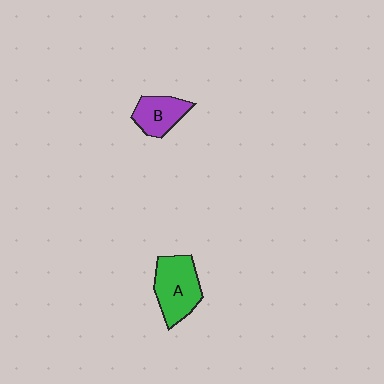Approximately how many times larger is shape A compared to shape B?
Approximately 1.5 times.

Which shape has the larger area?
Shape A (green).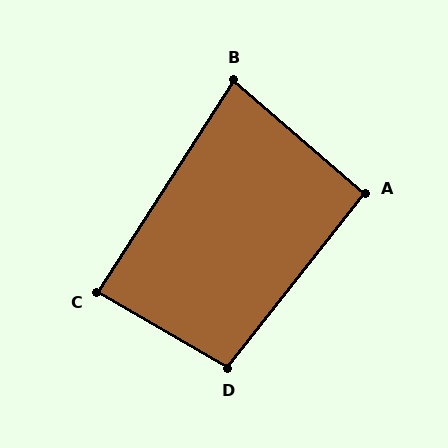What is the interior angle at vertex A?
Approximately 93 degrees (approximately right).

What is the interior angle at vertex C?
Approximately 87 degrees (approximately right).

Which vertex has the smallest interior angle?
B, at approximately 82 degrees.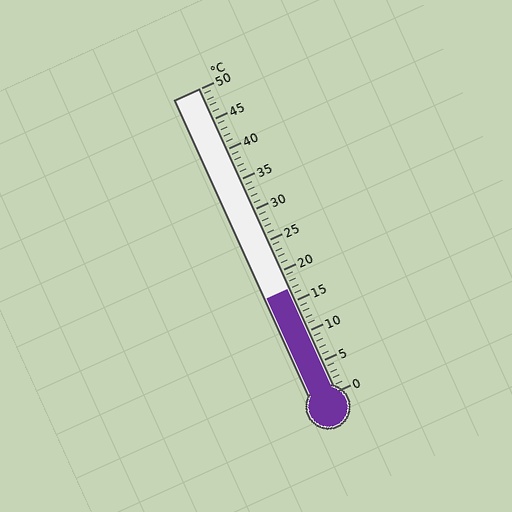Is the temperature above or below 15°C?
The temperature is above 15°C.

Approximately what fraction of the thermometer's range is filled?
The thermometer is filled to approximately 35% of its range.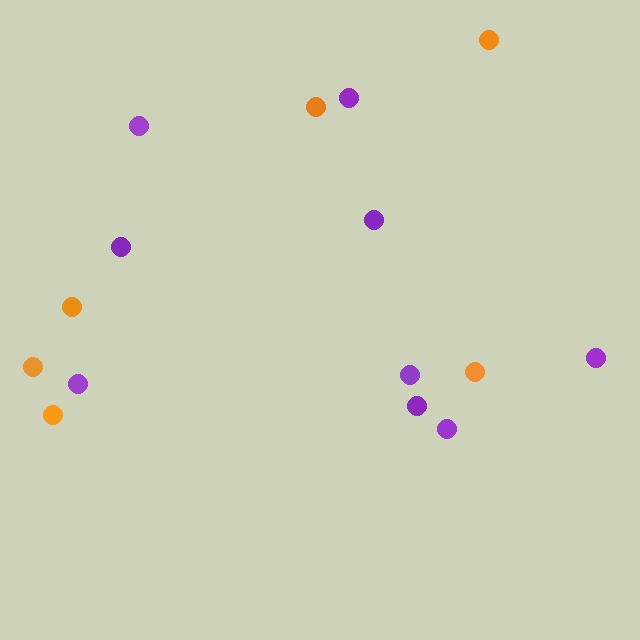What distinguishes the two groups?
There are 2 groups: one group of orange circles (6) and one group of purple circles (9).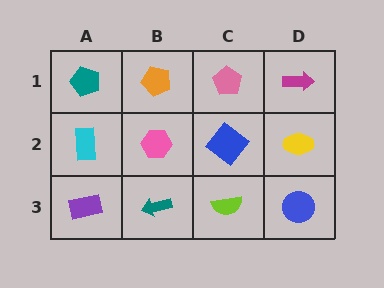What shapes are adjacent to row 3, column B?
A pink hexagon (row 2, column B), a purple rectangle (row 3, column A), a lime semicircle (row 3, column C).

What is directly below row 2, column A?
A purple rectangle.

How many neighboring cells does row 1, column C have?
3.